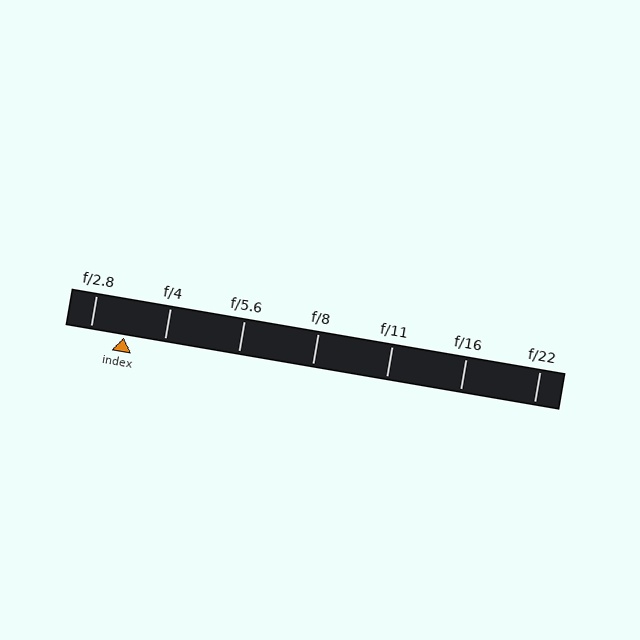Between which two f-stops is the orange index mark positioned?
The index mark is between f/2.8 and f/4.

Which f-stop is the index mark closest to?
The index mark is closest to f/2.8.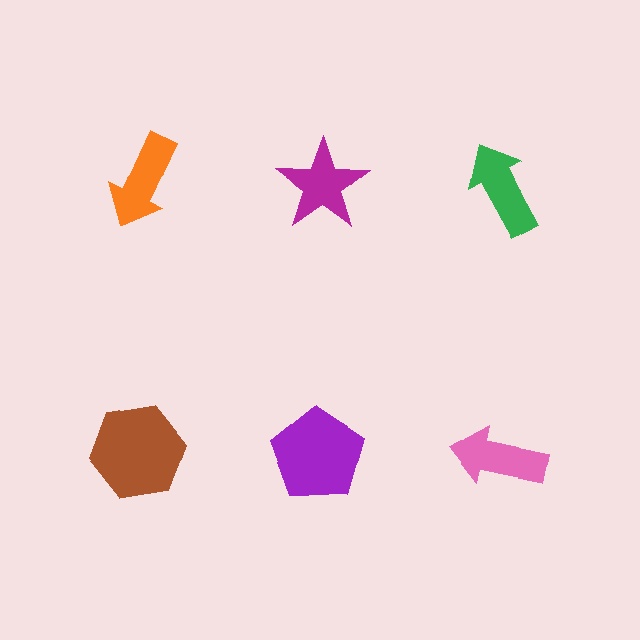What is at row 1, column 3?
A green arrow.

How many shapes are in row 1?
3 shapes.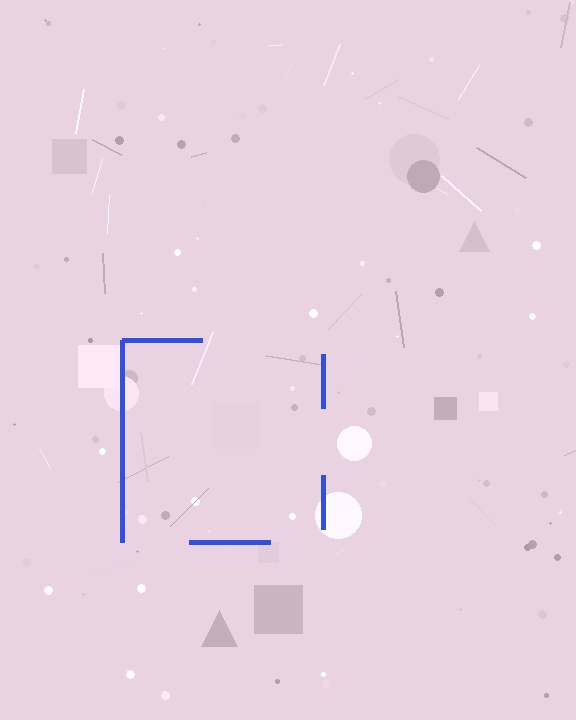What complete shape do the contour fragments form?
The contour fragments form a square.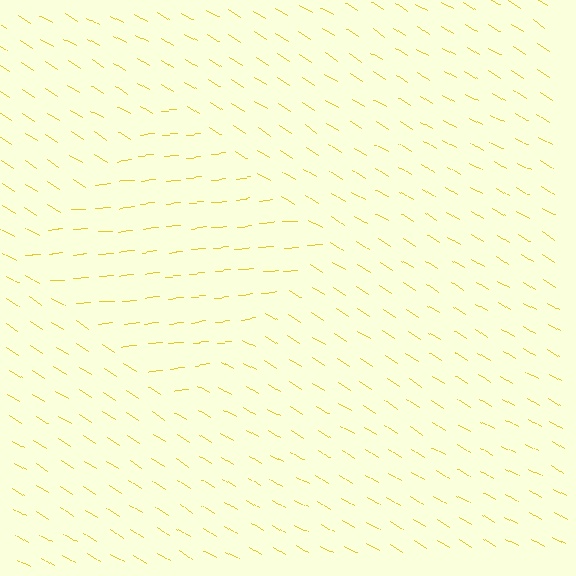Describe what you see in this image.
The image is filled with small yellow line segments. A diamond region in the image has lines oriented differently from the surrounding lines, creating a visible texture boundary.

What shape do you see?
I see a diamond.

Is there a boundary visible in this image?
Yes, there is a texture boundary formed by a change in line orientation.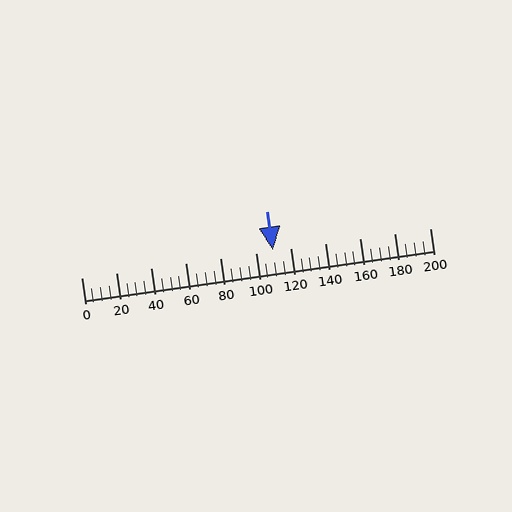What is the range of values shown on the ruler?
The ruler shows values from 0 to 200.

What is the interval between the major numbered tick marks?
The major tick marks are spaced 20 units apart.